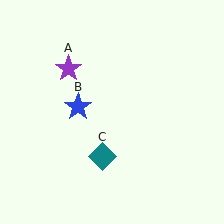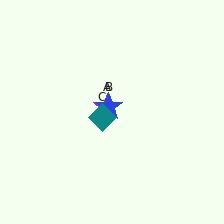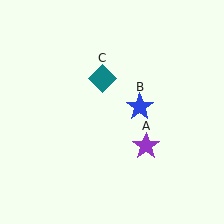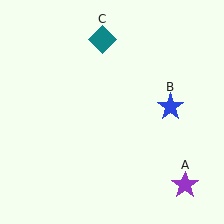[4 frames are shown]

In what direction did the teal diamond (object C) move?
The teal diamond (object C) moved up.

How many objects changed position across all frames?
3 objects changed position: purple star (object A), blue star (object B), teal diamond (object C).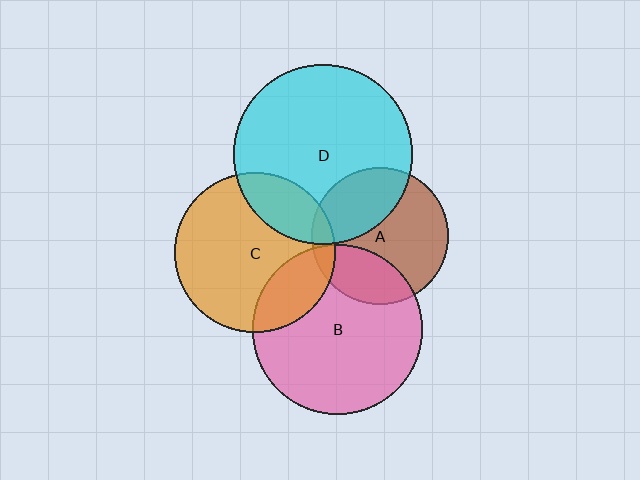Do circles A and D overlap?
Yes.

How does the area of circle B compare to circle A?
Approximately 1.5 times.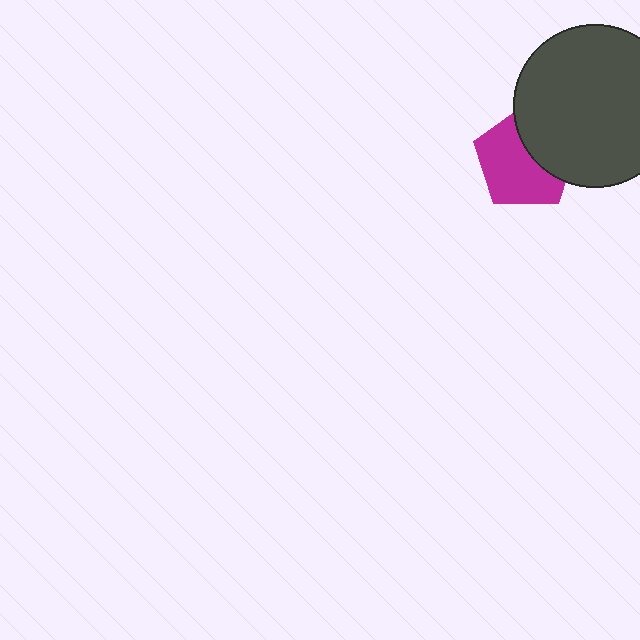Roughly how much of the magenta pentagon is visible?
About half of it is visible (roughly 62%).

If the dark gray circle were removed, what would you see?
You would see the complete magenta pentagon.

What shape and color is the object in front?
The object in front is a dark gray circle.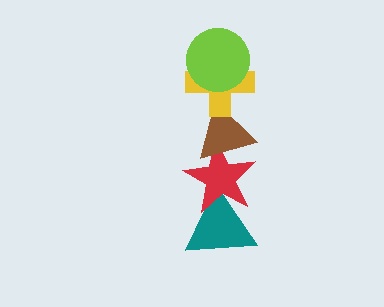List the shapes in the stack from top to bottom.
From top to bottom: the lime circle, the yellow cross, the brown triangle, the red star, the teal triangle.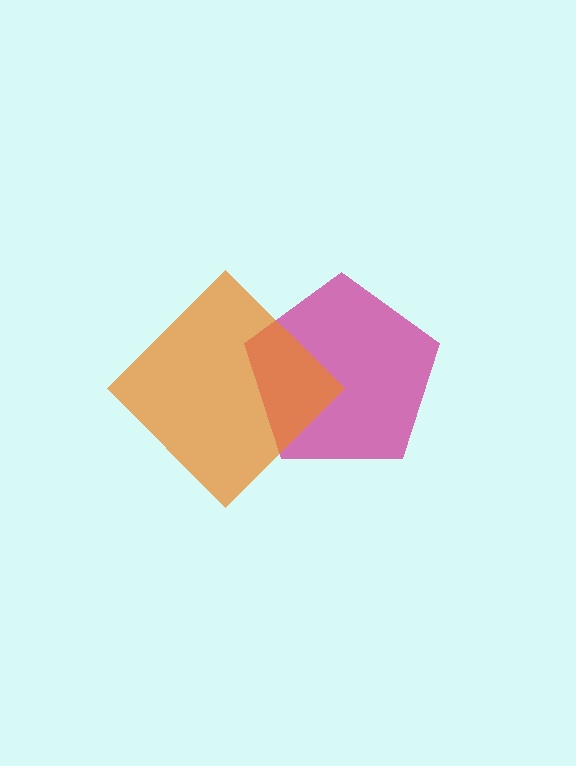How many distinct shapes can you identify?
There are 2 distinct shapes: a magenta pentagon, an orange diamond.